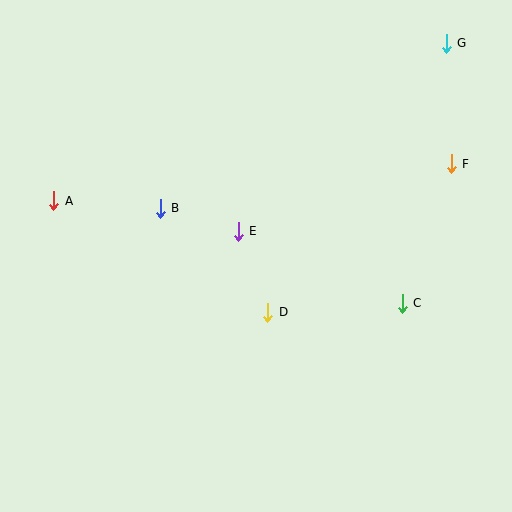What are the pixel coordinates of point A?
Point A is at (54, 201).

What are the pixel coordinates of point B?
Point B is at (160, 208).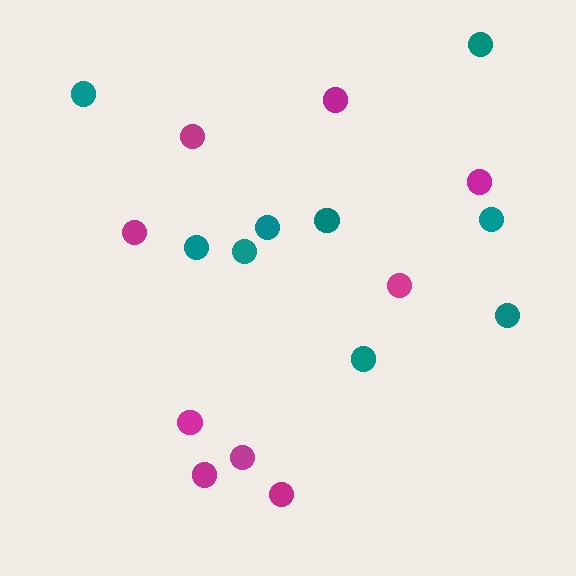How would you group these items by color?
There are 2 groups: one group of teal circles (9) and one group of magenta circles (9).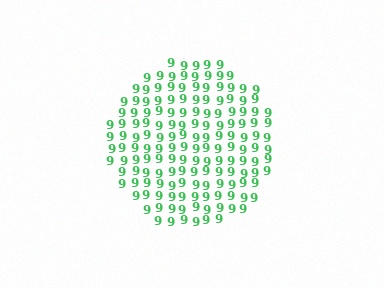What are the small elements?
The small elements are digit 9's.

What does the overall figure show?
The overall figure shows a circle.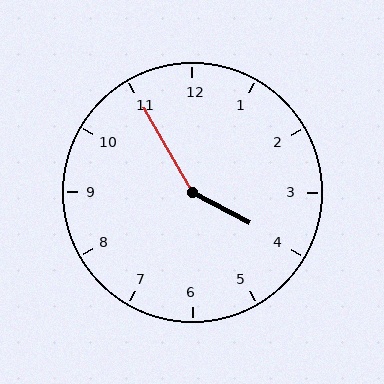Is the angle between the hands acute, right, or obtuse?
It is obtuse.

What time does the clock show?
3:55.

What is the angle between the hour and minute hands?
Approximately 148 degrees.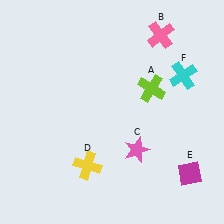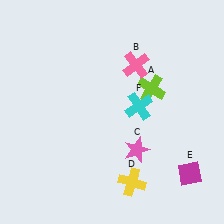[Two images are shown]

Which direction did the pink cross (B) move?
The pink cross (B) moved down.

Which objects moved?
The objects that moved are: the pink cross (B), the yellow cross (D), the cyan cross (F).